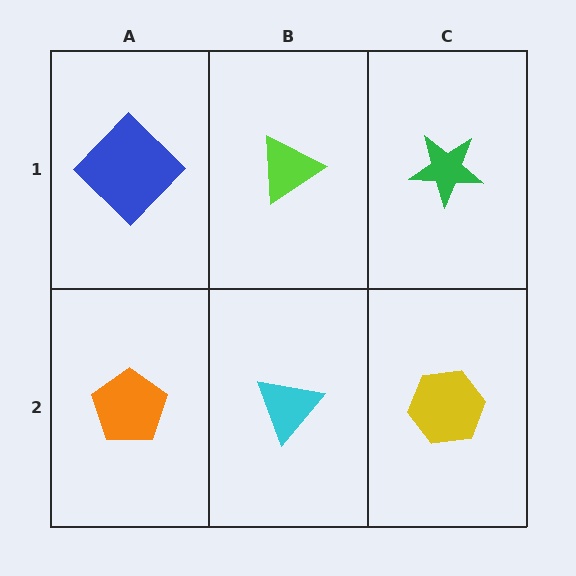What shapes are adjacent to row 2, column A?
A blue diamond (row 1, column A), a cyan triangle (row 2, column B).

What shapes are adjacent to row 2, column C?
A green star (row 1, column C), a cyan triangle (row 2, column B).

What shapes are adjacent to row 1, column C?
A yellow hexagon (row 2, column C), a lime triangle (row 1, column B).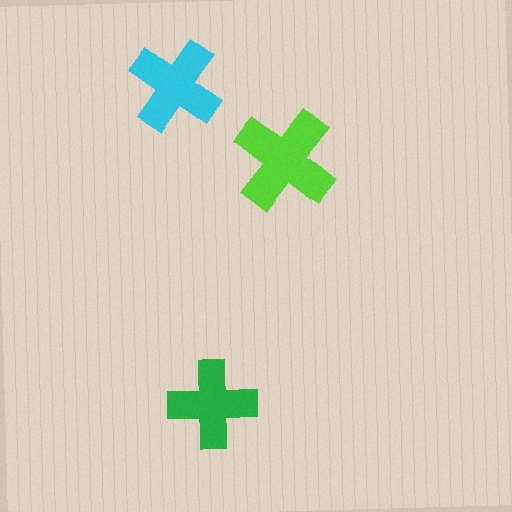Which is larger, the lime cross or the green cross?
The lime one.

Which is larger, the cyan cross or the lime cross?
The lime one.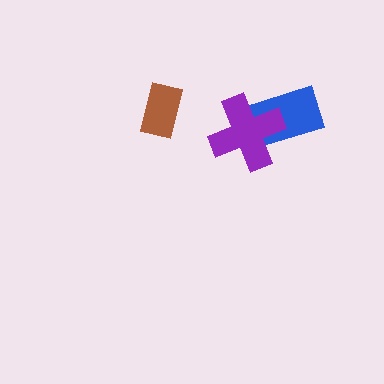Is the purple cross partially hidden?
No, no other shape covers it.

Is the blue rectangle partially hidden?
Yes, it is partially covered by another shape.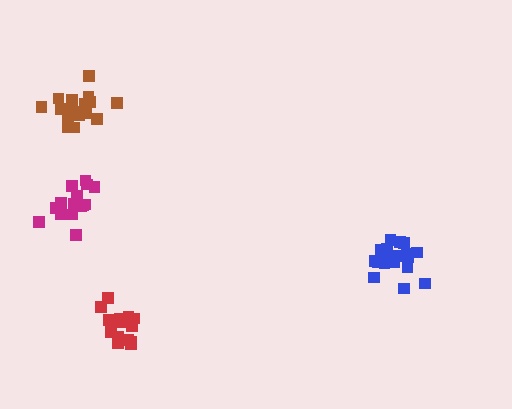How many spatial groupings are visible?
There are 4 spatial groupings.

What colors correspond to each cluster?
The clusters are colored: red, brown, blue, magenta.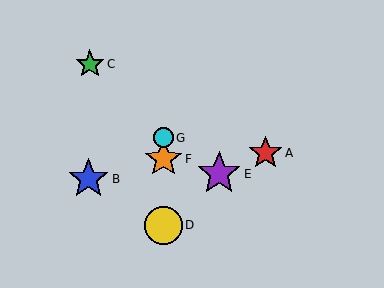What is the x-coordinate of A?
Object A is at x≈265.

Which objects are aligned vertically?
Objects D, F, G are aligned vertically.